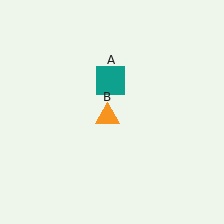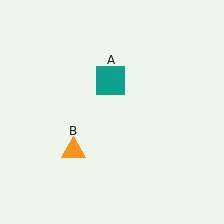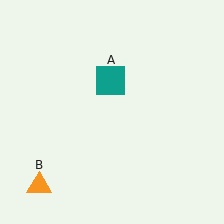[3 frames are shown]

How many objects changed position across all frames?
1 object changed position: orange triangle (object B).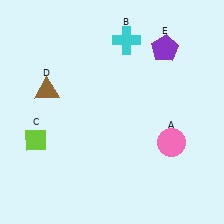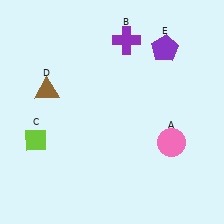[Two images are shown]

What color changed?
The cross (B) changed from cyan in Image 1 to purple in Image 2.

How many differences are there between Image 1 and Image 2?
There is 1 difference between the two images.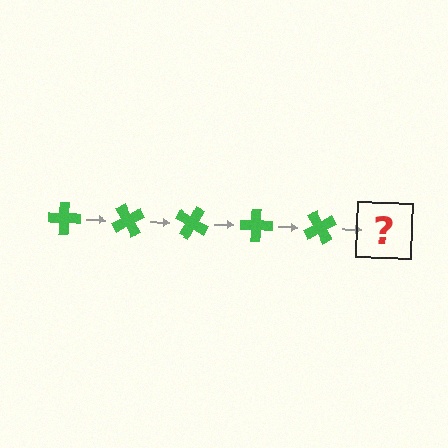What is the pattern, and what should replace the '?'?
The pattern is that the cross rotates 60 degrees each step. The '?' should be a green cross rotated 300 degrees.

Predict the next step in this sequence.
The next step is a green cross rotated 300 degrees.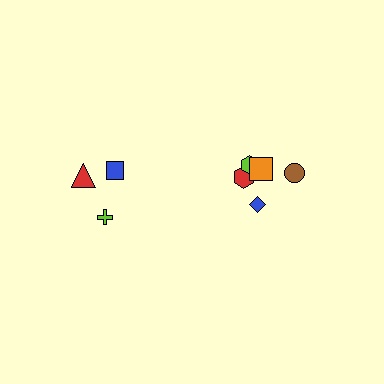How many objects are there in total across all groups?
There are 8 objects.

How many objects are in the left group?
There are 3 objects.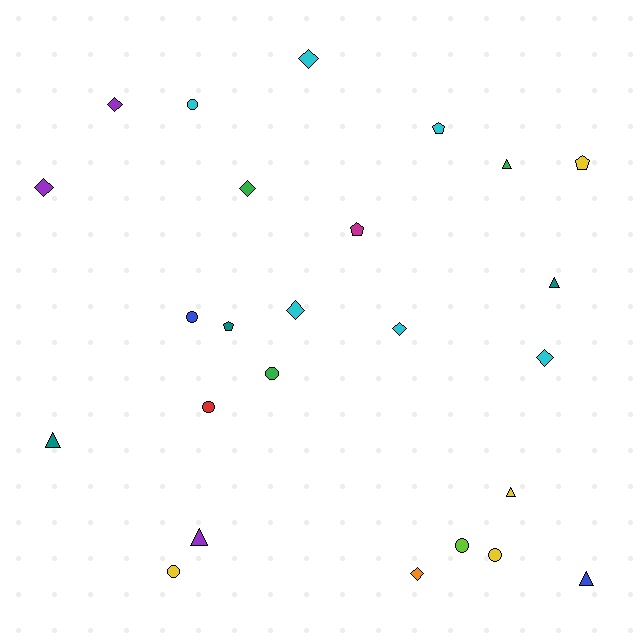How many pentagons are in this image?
There are 4 pentagons.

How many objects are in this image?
There are 25 objects.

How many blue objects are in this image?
There are 2 blue objects.